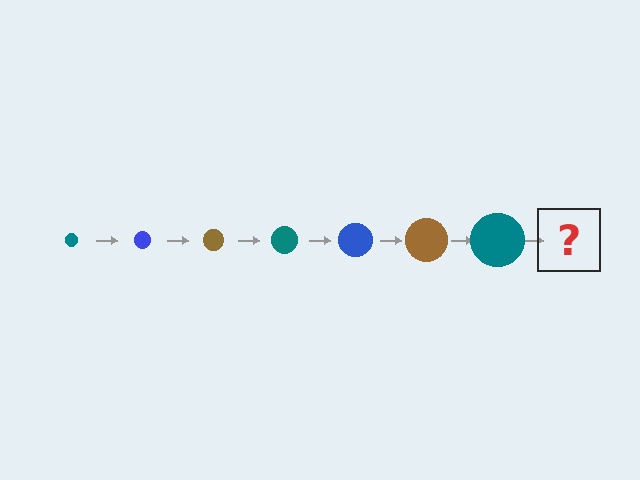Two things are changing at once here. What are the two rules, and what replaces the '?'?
The two rules are that the circle grows larger each step and the color cycles through teal, blue, and brown. The '?' should be a blue circle, larger than the previous one.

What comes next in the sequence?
The next element should be a blue circle, larger than the previous one.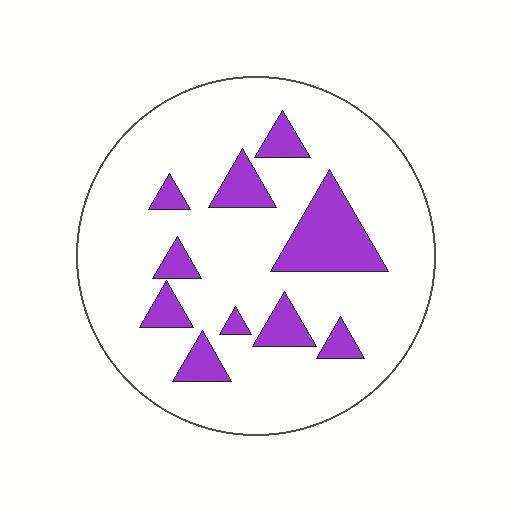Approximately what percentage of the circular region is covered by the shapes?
Approximately 20%.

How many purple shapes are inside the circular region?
10.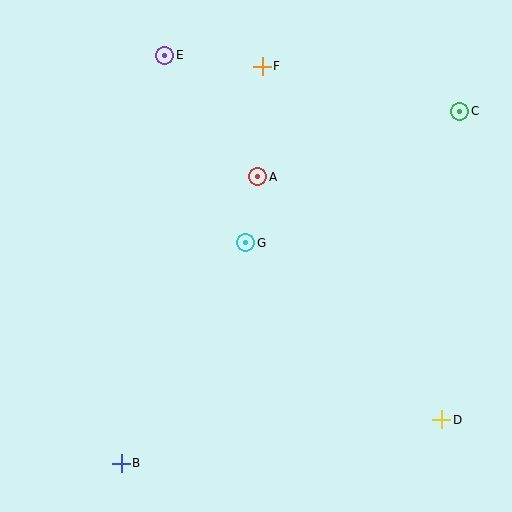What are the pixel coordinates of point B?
Point B is at (121, 463).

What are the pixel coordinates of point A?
Point A is at (258, 177).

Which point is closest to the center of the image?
Point G at (246, 243) is closest to the center.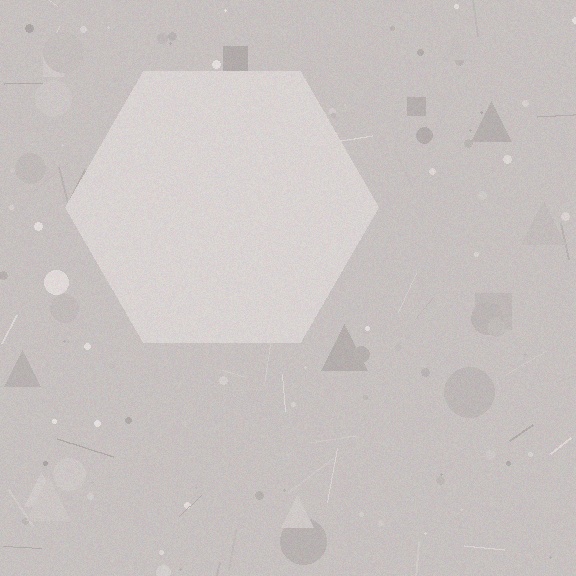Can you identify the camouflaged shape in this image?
The camouflaged shape is a hexagon.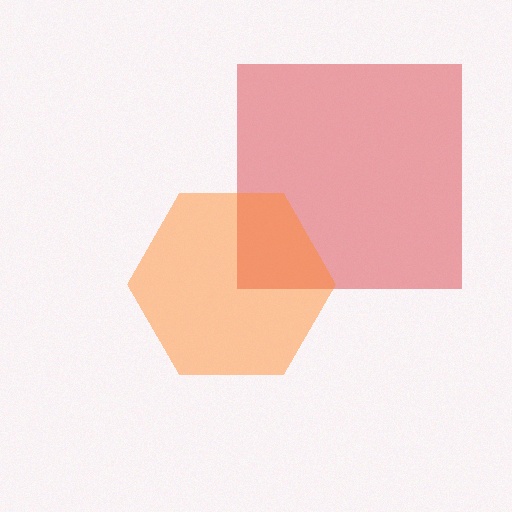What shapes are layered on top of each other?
The layered shapes are: a red square, an orange hexagon.